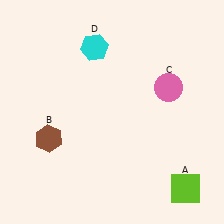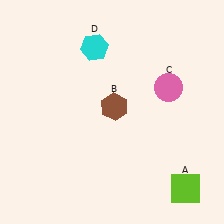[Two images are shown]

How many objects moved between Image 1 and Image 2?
1 object moved between the two images.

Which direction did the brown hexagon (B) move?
The brown hexagon (B) moved right.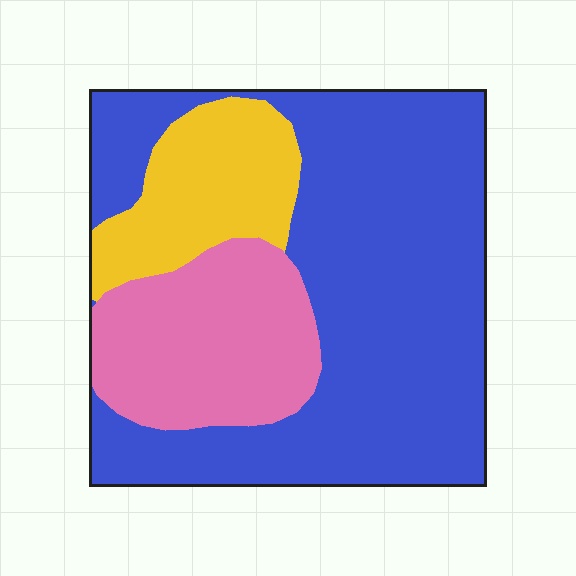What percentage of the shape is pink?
Pink covers around 20% of the shape.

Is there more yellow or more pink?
Pink.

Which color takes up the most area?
Blue, at roughly 60%.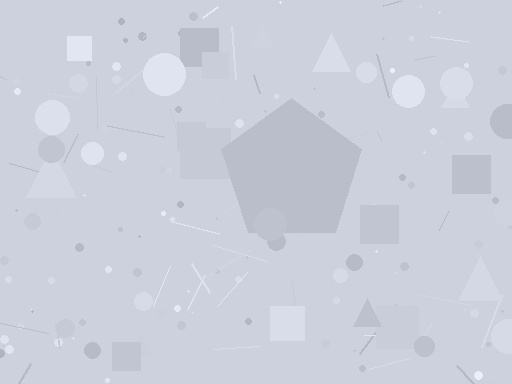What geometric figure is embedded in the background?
A pentagon is embedded in the background.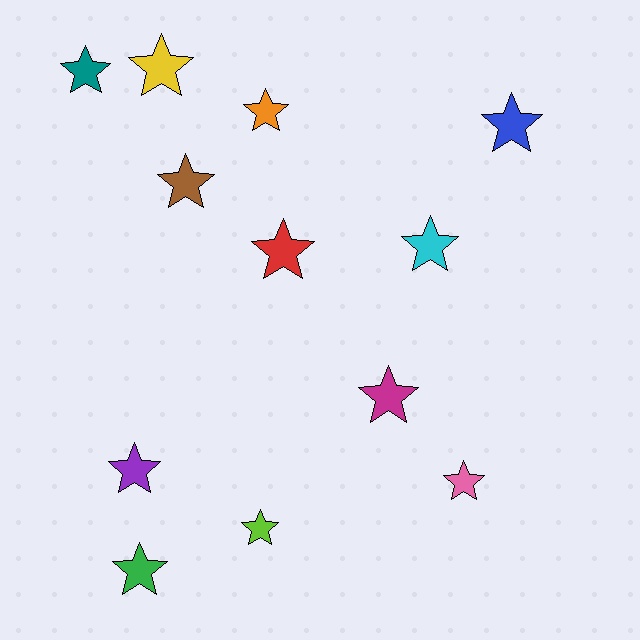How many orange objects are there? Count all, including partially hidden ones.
There is 1 orange object.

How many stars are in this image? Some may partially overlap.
There are 12 stars.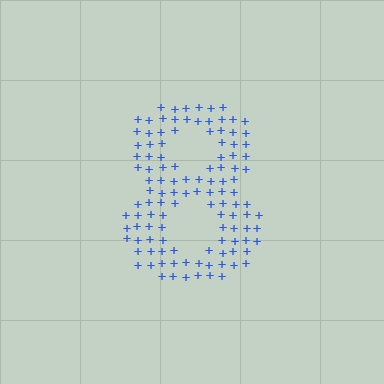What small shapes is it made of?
It is made of small plus signs.